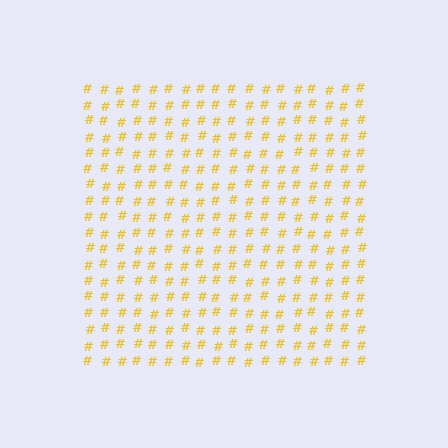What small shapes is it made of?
It is made of small hash symbols.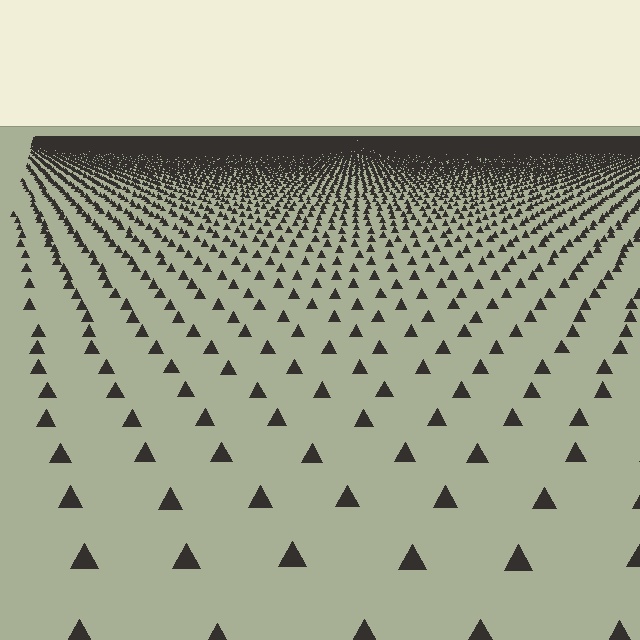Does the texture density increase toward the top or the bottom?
Density increases toward the top.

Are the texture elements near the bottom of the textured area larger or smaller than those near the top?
Larger. Near the bottom, elements are closer to the viewer and appear at a bigger on-screen size.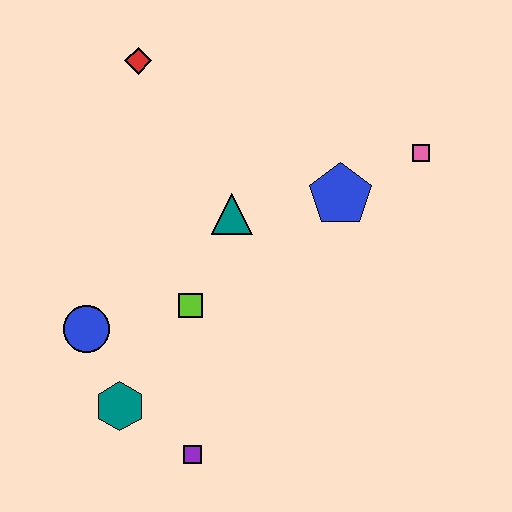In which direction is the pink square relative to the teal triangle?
The pink square is to the right of the teal triangle.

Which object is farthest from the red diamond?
The purple square is farthest from the red diamond.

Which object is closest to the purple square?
The teal hexagon is closest to the purple square.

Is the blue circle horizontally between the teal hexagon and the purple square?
No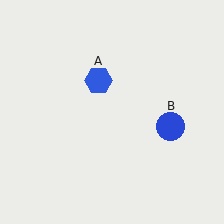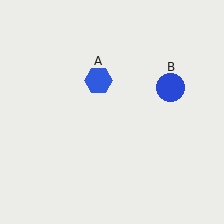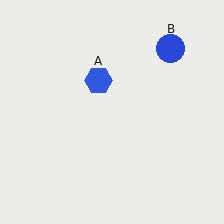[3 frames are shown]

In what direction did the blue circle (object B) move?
The blue circle (object B) moved up.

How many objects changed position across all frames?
1 object changed position: blue circle (object B).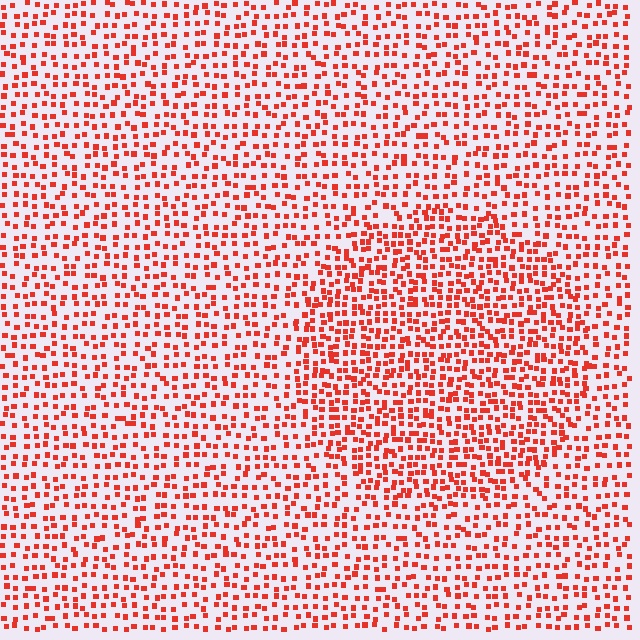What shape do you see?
I see a circle.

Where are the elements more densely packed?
The elements are more densely packed inside the circle boundary.